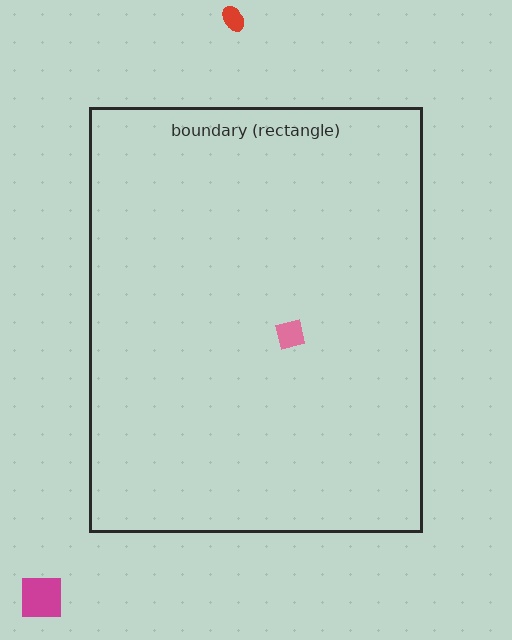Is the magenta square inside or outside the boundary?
Outside.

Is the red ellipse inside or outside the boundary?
Outside.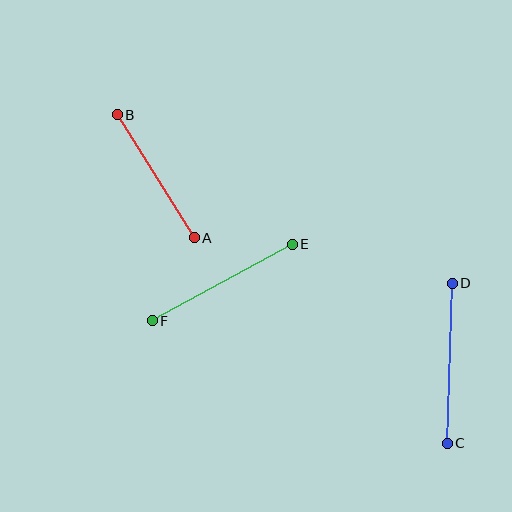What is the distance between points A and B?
The distance is approximately 145 pixels.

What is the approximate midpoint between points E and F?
The midpoint is at approximately (222, 282) pixels.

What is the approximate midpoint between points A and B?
The midpoint is at approximately (156, 176) pixels.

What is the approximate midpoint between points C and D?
The midpoint is at approximately (450, 363) pixels.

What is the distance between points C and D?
The distance is approximately 160 pixels.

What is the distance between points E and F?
The distance is approximately 159 pixels.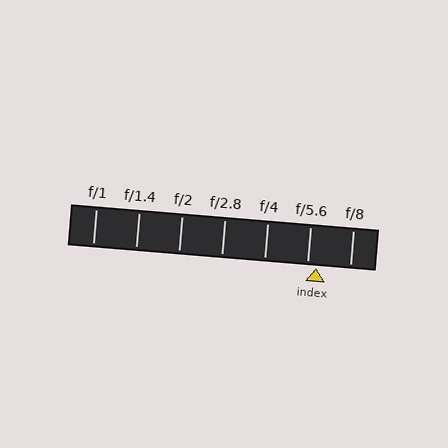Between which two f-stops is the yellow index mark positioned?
The index mark is between f/5.6 and f/8.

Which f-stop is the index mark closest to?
The index mark is closest to f/5.6.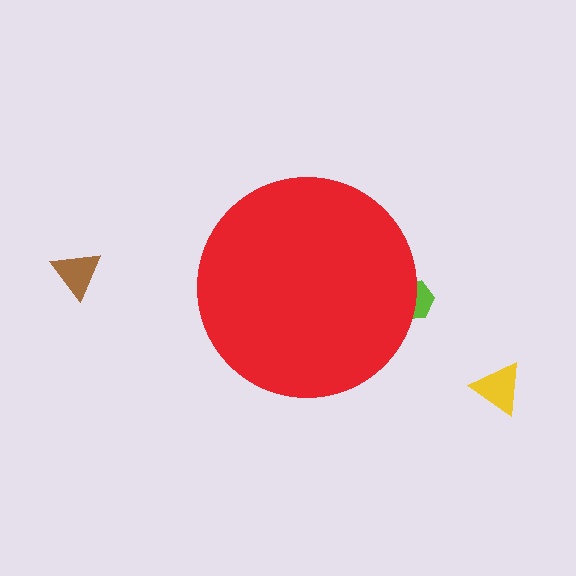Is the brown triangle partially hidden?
No, the brown triangle is fully visible.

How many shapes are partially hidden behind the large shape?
1 shape is partially hidden.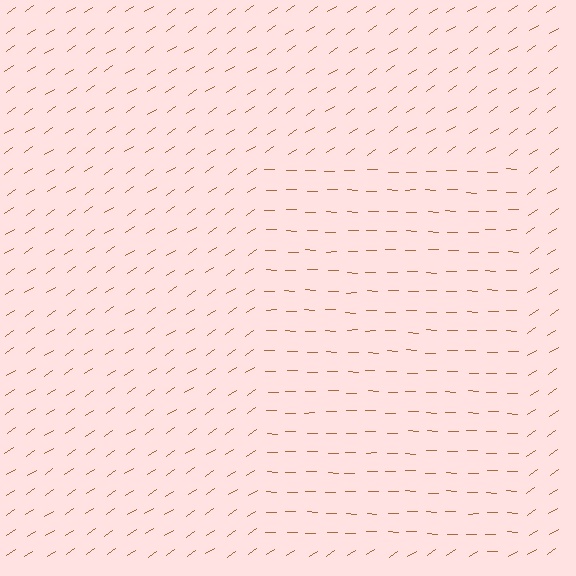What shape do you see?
I see a rectangle.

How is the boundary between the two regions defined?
The boundary is defined purely by a change in line orientation (approximately 36 degrees difference). All lines are the same color and thickness.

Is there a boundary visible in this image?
Yes, there is a texture boundary formed by a change in line orientation.